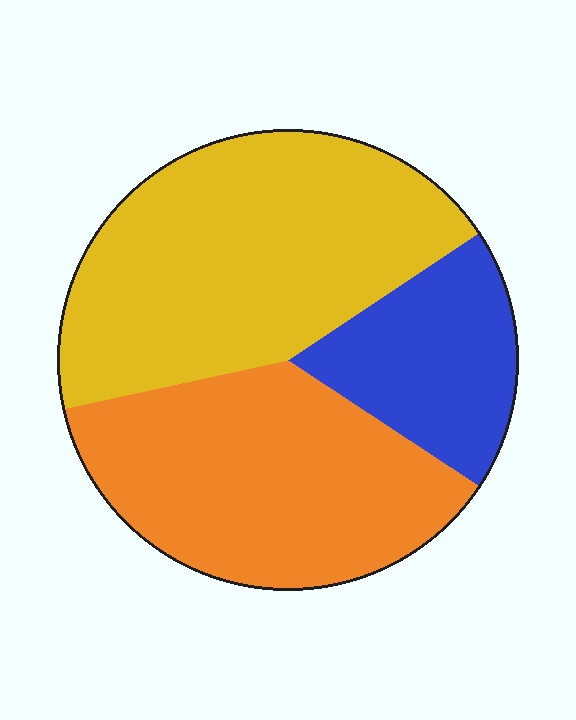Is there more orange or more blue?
Orange.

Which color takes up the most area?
Yellow, at roughly 45%.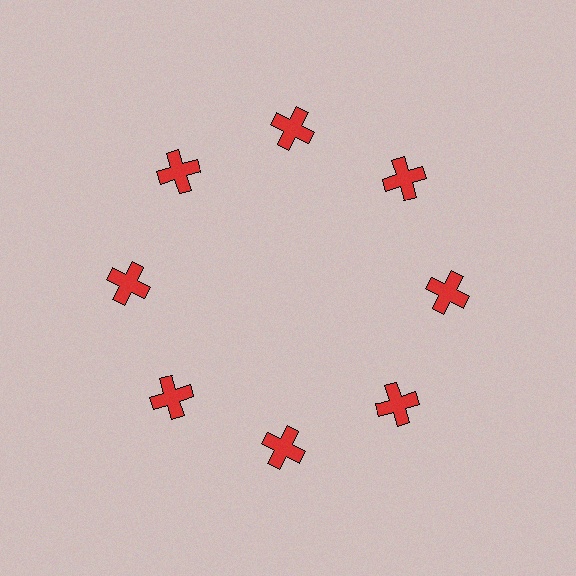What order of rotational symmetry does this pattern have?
This pattern has 8-fold rotational symmetry.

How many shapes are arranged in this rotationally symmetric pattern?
There are 8 shapes, arranged in 8 groups of 1.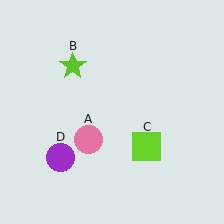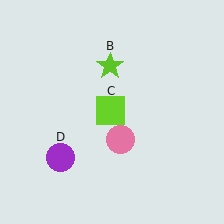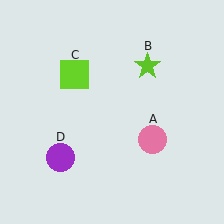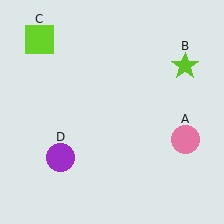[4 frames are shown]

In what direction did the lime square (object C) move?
The lime square (object C) moved up and to the left.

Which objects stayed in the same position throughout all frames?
Purple circle (object D) remained stationary.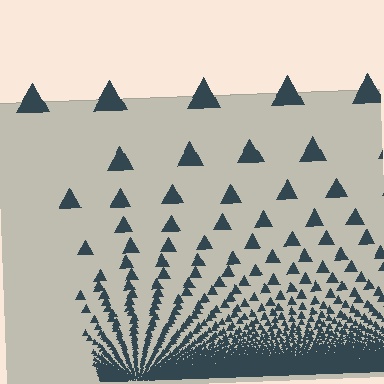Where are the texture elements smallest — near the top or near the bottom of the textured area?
Near the bottom.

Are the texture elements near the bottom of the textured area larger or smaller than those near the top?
Smaller. The gradient is inverted — elements near the bottom are smaller and denser.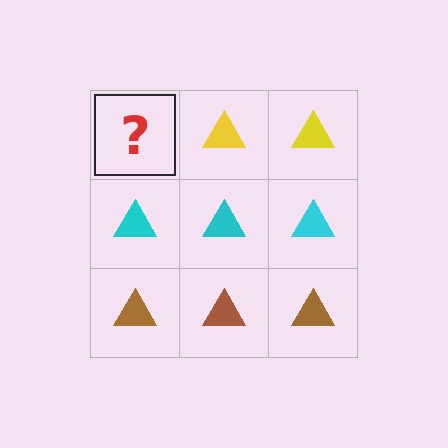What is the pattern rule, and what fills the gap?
The rule is that each row has a consistent color. The gap should be filled with a yellow triangle.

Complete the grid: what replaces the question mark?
The question mark should be replaced with a yellow triangle.